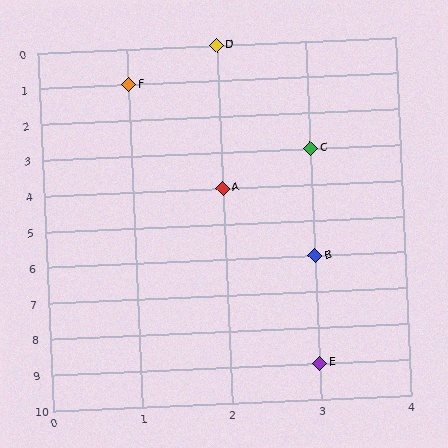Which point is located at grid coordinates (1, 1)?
Point F is at (1, 1).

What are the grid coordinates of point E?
Point E is at grid coordinates (3, 9).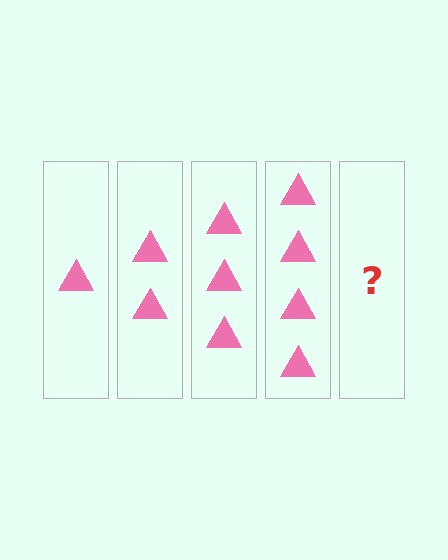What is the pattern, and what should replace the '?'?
The pattern is that each step adds one more triangle. The '?' should be 5 triangles.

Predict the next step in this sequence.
The next step is 5 triangles.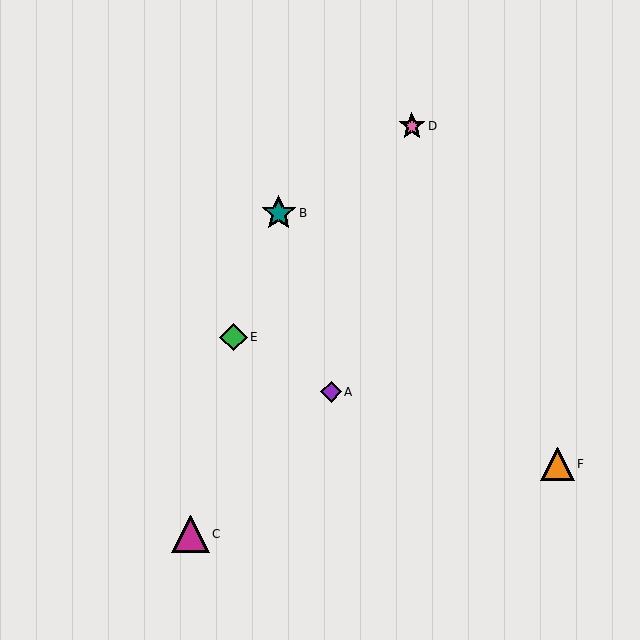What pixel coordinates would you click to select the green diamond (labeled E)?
Click at (234, 337) to select the green diamond E.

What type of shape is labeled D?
Shape D is a pink star.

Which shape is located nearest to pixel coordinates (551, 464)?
The orange triangle (labeled F) at (557, 464) is nearest to that location.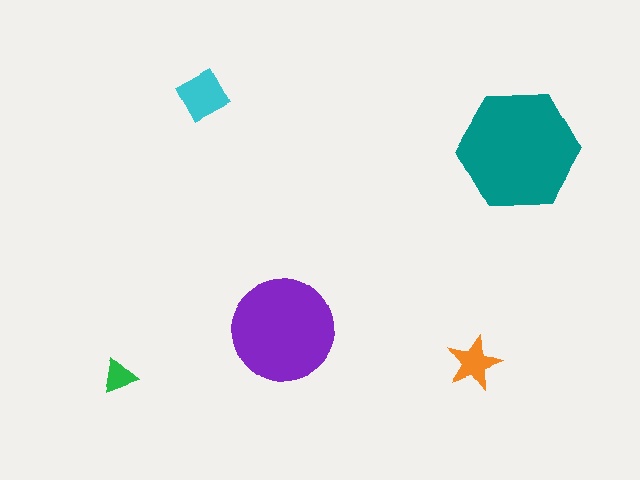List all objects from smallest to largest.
The green triangle, the orange star, the cyan diamond, the purple circle, the teal hexagon.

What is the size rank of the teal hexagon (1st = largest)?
1st.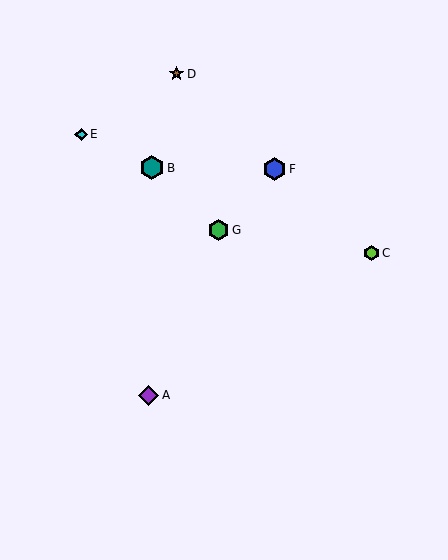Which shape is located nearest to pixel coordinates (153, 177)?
The teal hexagon (labeled B) at (152, 168) is nearest to that location.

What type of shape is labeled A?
Shape A is a purple diamond.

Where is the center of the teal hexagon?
The center of the teal hexagon is at (152, 168).